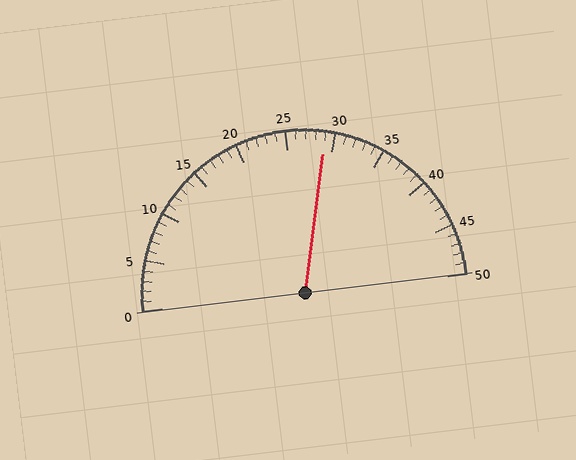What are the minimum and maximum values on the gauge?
The gauge ranges from 0 to 50.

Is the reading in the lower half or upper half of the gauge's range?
The reading is in the upper half of the range (0 to 50).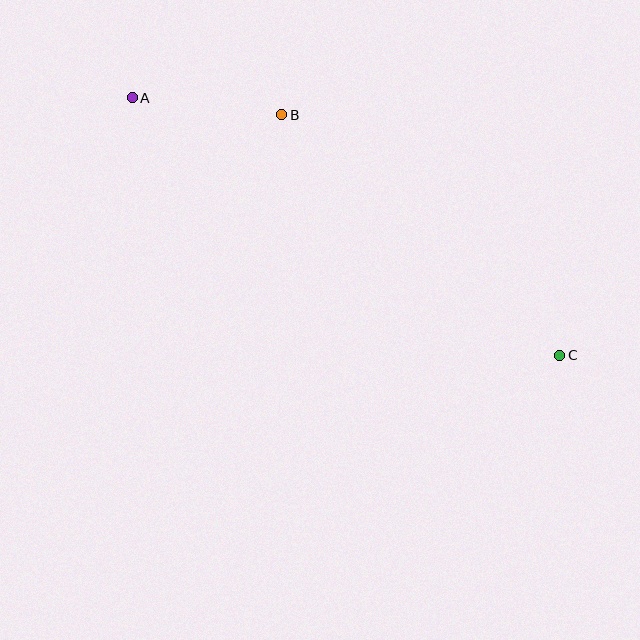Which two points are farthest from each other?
Points A and C are farthest from each other.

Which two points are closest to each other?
Points A and B are closest to each other.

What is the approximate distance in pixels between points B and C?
The distance between B and C is approximately 368 pixels.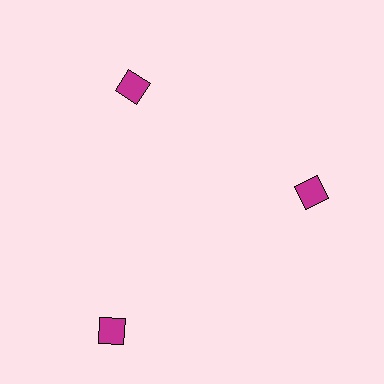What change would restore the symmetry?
The symmetry would be restored by moving it inward, back onto the ring so that all 3 squares sit at equal angles and equal distance from the center.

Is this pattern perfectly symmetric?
No. The 3 magenta squares are arranged in a ring, but one element near the 7 o'clock position is pushed outward from the center, breaking the 3-fold rotational symmetry.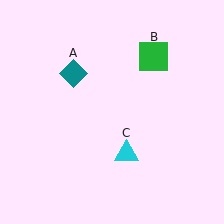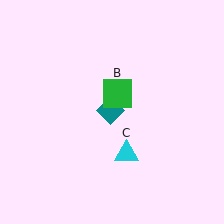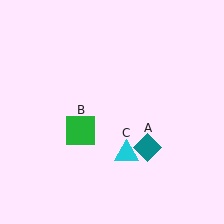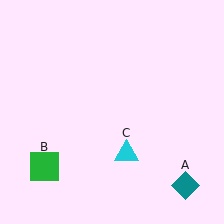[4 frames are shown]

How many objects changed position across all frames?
2 objects changed position: teal diamond (object A), green square (object B).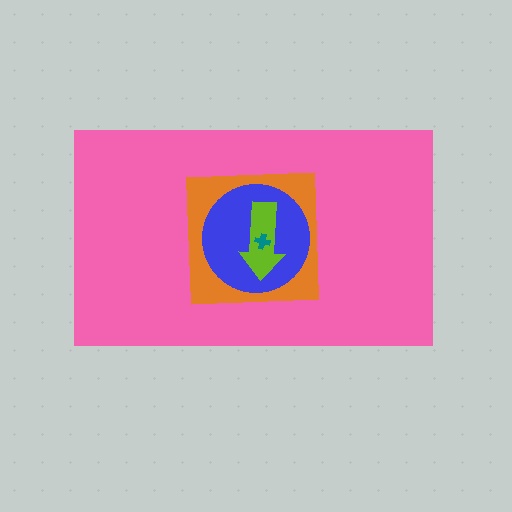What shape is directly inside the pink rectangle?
The orange square.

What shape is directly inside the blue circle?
The lime arrow.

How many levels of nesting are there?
5.